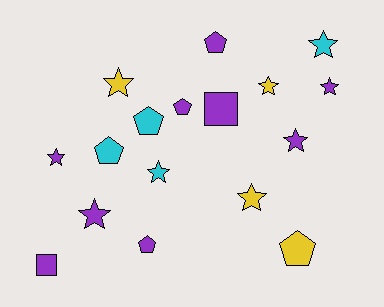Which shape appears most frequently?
Star, with 9 objects.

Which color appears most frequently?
Purple, with 9 objects.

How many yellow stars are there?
There are 3 yellow stars.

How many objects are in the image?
There are 17 objects.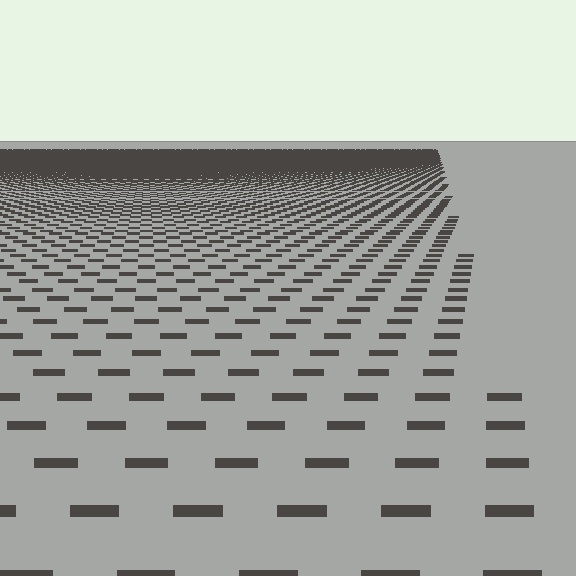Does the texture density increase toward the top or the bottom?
Density increases toward the top.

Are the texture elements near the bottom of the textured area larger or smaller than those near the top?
Larger. Near the bottom, elements are closer to the viewer and appear at a bigger on-screen size.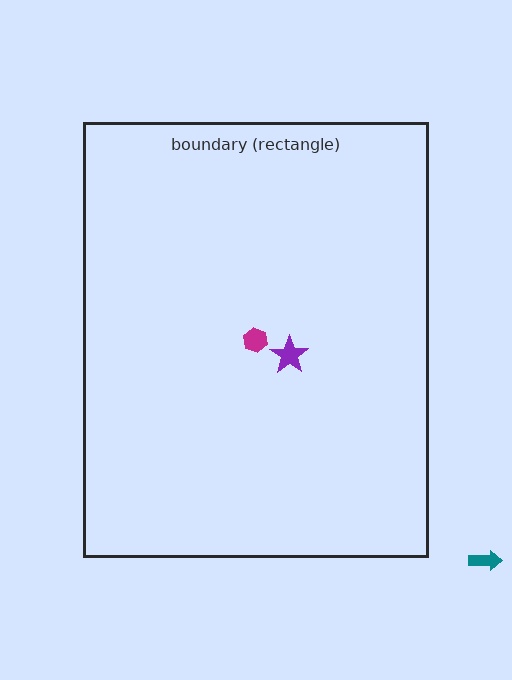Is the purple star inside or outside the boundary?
Inside.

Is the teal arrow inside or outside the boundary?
Outside.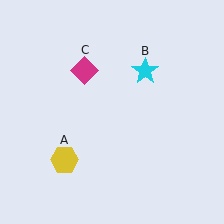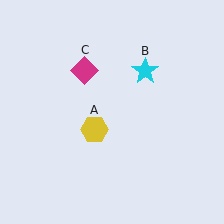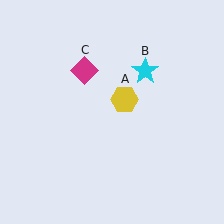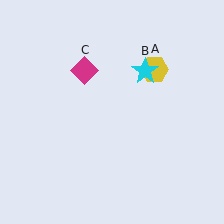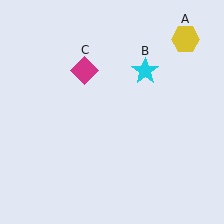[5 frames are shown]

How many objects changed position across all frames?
1 object changed position: yellow hexagon (object A).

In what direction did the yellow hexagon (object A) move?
The yellow hexagon (object A) moved up and to the right.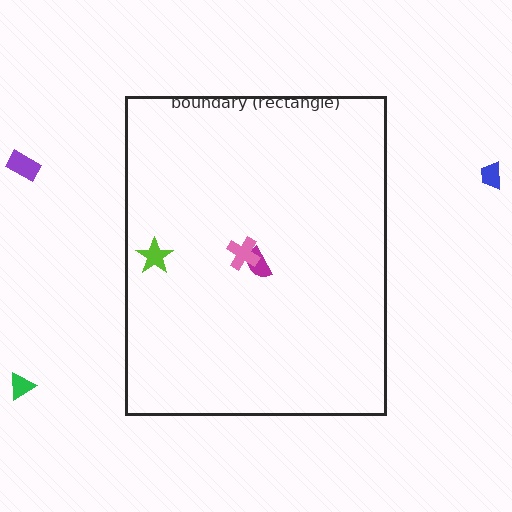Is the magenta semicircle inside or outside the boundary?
Inside.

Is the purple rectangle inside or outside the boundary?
Outside.